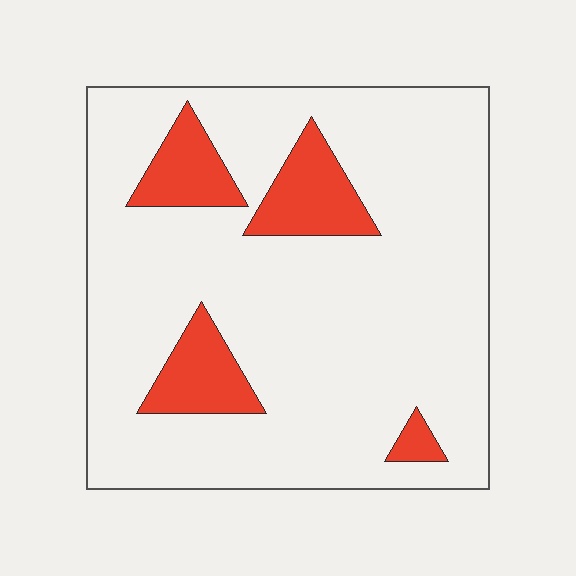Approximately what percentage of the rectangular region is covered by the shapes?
Approximately 15%.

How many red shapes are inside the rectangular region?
4.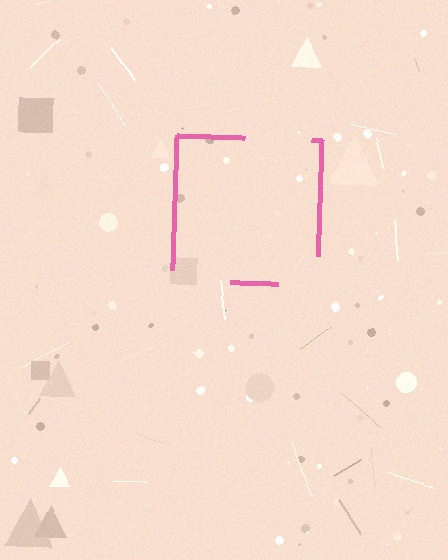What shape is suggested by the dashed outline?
The dashed outline suggests a square.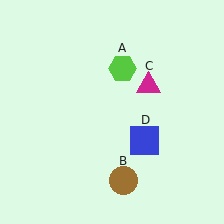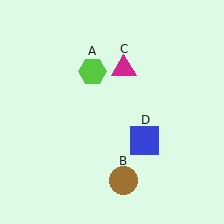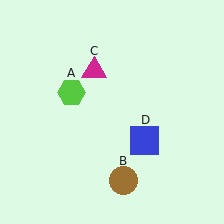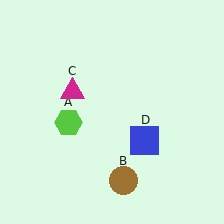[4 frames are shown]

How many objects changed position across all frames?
2 objects changed position: lime hexagon (object A), magenta triangle (object C).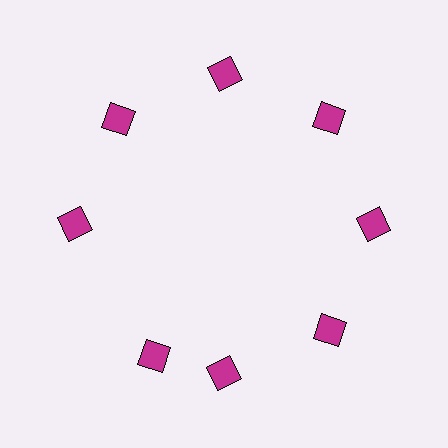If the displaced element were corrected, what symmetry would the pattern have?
It would have 8-fold rotational symmetry — the pattern would map onto itself every 45 degrees.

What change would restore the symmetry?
The symmetry would be restored by rotating it back into even spacing with its neighbors so that all 8 diamonds sit at equal angles and equal distance from the center.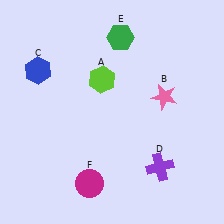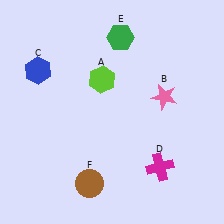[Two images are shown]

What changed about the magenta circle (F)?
In Image 1, F is magenta. In Image 2, it changed to brown.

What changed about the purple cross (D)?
In Image 1, D is purple. In Image 2, it changed to magenta.